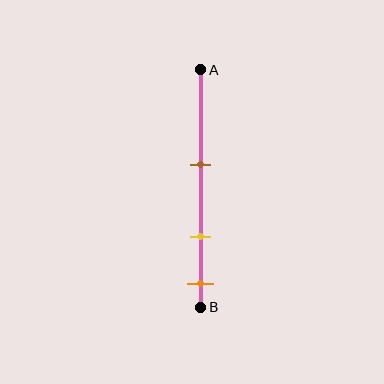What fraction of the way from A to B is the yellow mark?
The yellow mark is approximately 70% (0.7) of the way from A to B.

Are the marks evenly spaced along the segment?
Yes, the marks are approximately evenly spaced.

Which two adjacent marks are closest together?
The yellow and orange marks are the closest adjacent pair.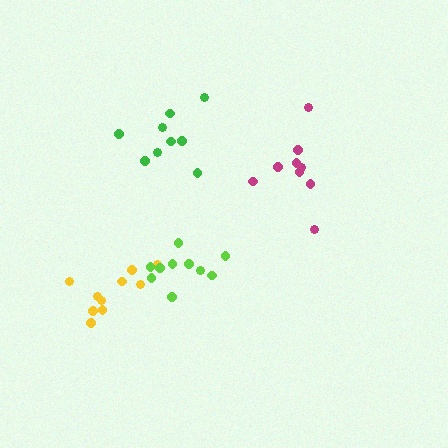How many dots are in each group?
Group 1: 9 dots, Group 2: 9 dots, Group 3: 10 dots, Group 4: 10 dots (38 total).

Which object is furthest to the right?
The magenta cluster is rightmost.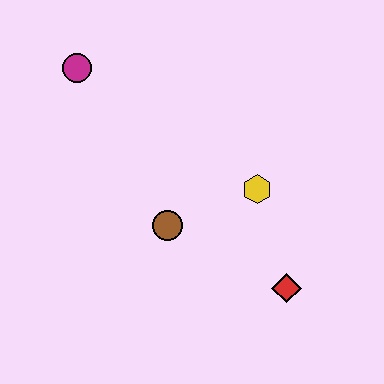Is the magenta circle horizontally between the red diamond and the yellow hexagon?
No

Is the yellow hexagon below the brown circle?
No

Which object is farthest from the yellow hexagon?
The magenta circle is farthest from the yellow hexagon.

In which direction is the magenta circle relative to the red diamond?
The magenta circle is above the red diamond.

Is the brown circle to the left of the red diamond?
Yes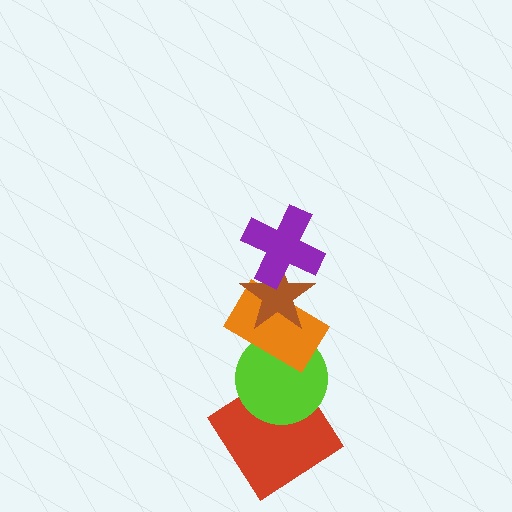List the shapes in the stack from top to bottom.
From top to bottom: the purple cross, the brown star, the orange rectangle, the lime circle, the red diamond.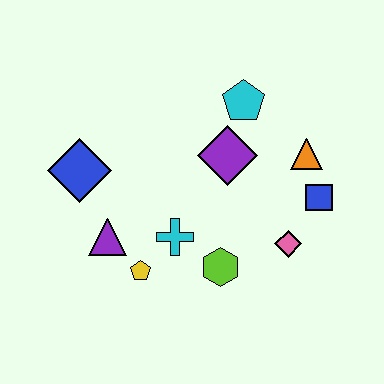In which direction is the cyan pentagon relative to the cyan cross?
The cyan pentagon is above the cyan cross.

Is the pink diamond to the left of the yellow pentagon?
No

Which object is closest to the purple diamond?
The cyan pentagon is closest to the purple diamond.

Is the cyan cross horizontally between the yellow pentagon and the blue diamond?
No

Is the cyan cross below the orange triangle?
Yes